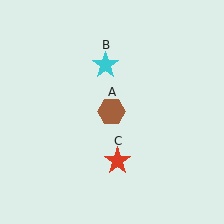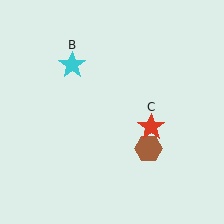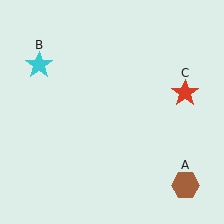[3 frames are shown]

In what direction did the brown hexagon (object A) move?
The brown hexagon (object A) moved down and to the right.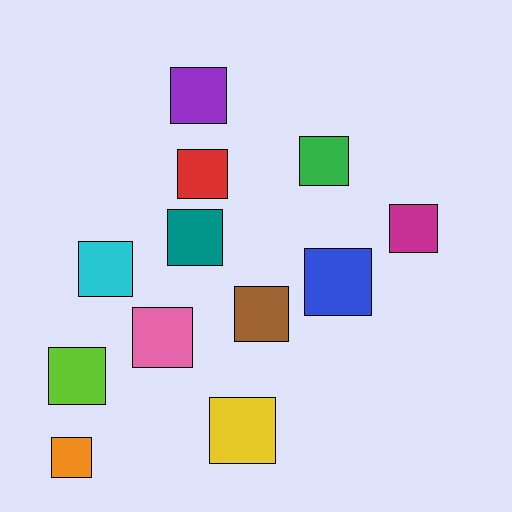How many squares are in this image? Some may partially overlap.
There are 12 squares.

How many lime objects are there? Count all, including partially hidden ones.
There is 1 lime object.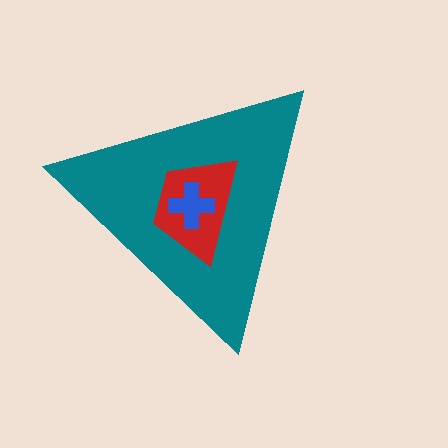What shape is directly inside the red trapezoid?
The blue cross.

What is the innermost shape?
The blue cross.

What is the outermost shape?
The teal triangle.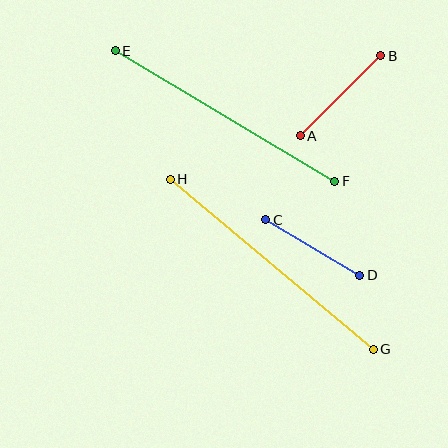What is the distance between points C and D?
The distance is approximately 109 pixels.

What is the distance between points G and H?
The distance is approximately 265 pixels.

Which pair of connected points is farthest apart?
Points G and H are farthest apart.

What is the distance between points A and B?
The distance is approximately 114 pixels.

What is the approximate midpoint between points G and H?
The midpoint is at approximately (272, 264) pixels.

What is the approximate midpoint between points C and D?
The midpoint is at approximately (313, 248) pixels.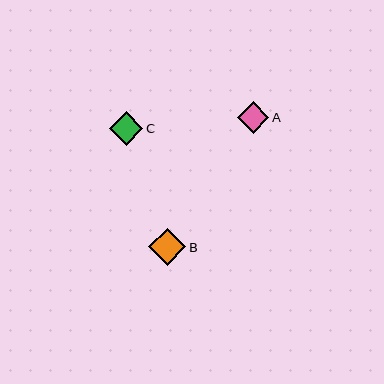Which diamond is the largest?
Diamond B is the largest with a size of approximately 37 pixels.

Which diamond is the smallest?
Diamond A is the smallest with a size of approximately 32 pixels.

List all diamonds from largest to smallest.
From largest to smallest: B, C, A.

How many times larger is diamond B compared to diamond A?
Diamond B is approximately 1.2 times the size of diamond A.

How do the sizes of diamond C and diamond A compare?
Diamond C and diamond A are approximately the same size.